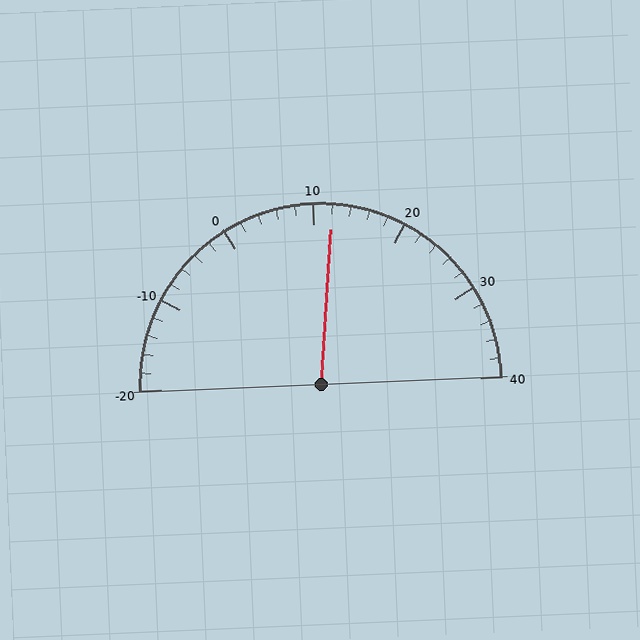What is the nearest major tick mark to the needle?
The nearest major tick mark is 10.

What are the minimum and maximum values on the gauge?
The gauge ranges from -20 to 40.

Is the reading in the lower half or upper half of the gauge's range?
The reading is in the upper half of the range (-20 to 40).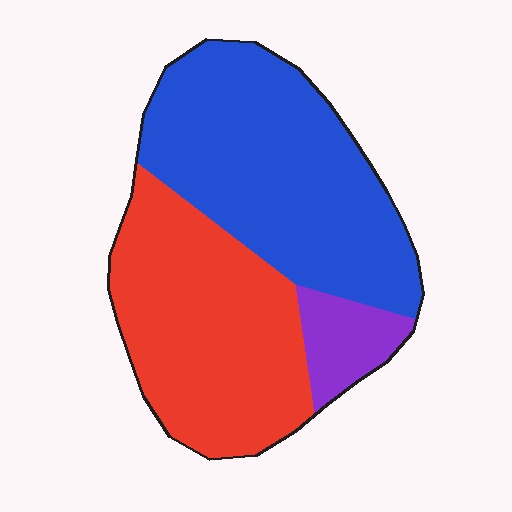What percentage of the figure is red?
Red takes up between a third and a half of the figure.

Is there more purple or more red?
Red.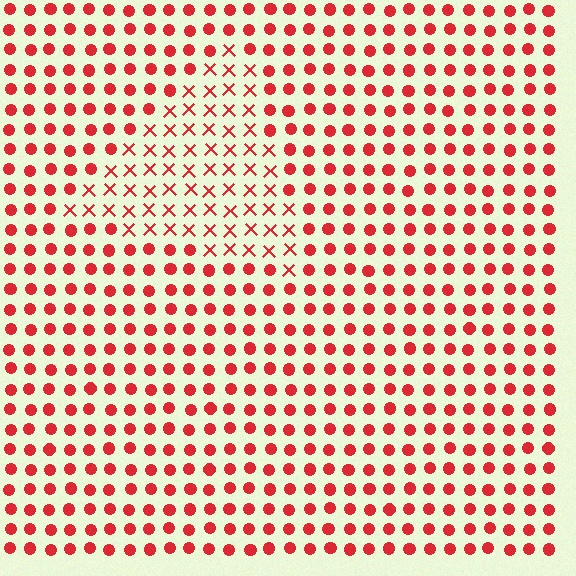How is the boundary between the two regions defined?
The boundary is defined by a change in element shape: X marks inside vs. circles outside. All elements share the same color and spacing.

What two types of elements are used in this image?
The image uses X marks inside the triangle region and circles outside it.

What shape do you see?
I see a triangle.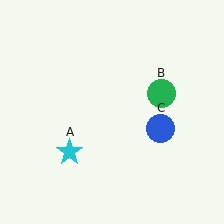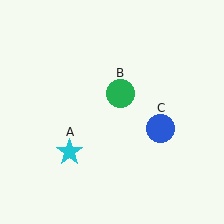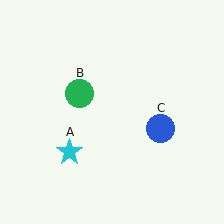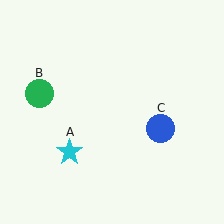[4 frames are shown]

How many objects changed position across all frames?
1 object changed position: green circle (object B).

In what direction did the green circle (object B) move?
The green circle (object B) moved left.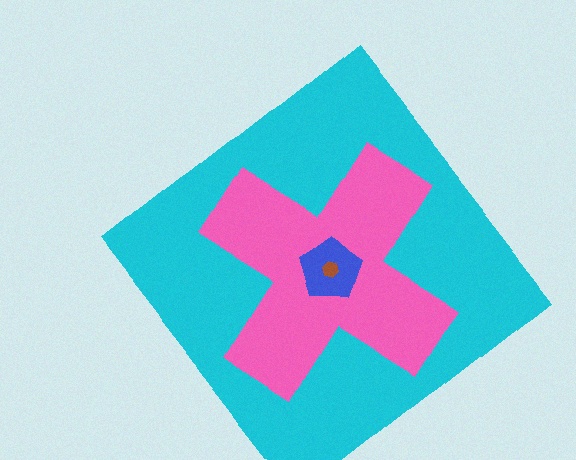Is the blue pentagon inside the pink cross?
Yes.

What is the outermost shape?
The cyan diamond.